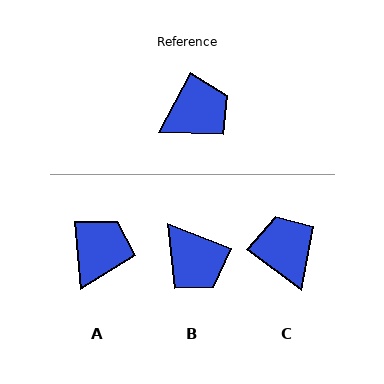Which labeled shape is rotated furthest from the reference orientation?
B, about 83 degrees away.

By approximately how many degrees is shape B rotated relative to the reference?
Approximately 83 degrees clockwise.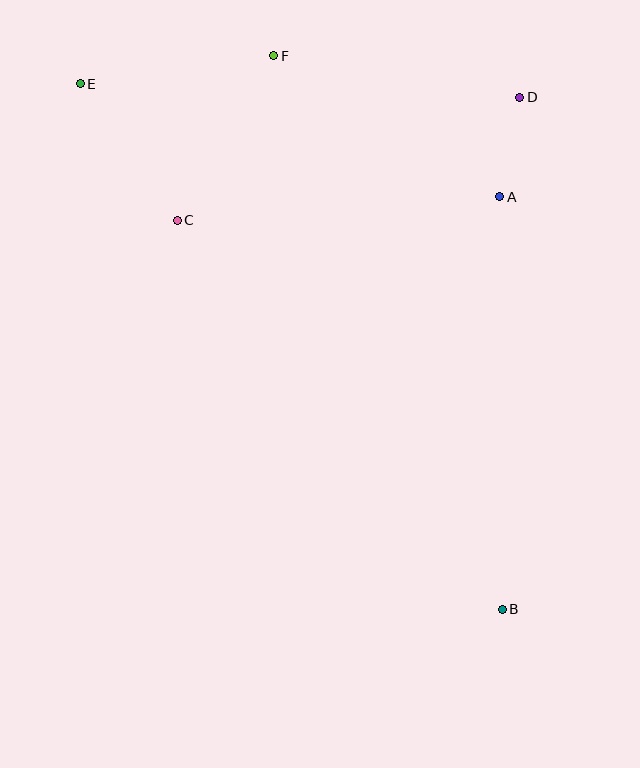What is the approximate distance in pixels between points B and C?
The distance between B and C is approximately 507 pixels.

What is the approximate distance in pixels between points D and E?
The distance between D and E is approximately 439 pixels.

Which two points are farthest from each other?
Points B and E are farthest from each other.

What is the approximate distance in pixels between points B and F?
The distance between B and F is approximately 599 pixels.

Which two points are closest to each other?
Points A and D are closest to each other.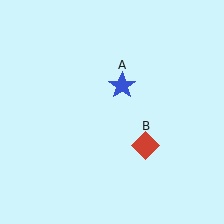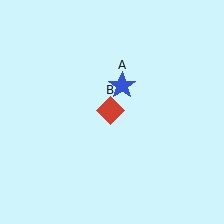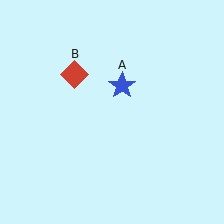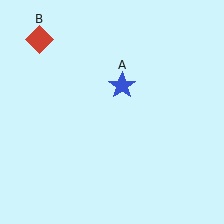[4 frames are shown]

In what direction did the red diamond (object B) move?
The red diamond (object B) moved up and to the left.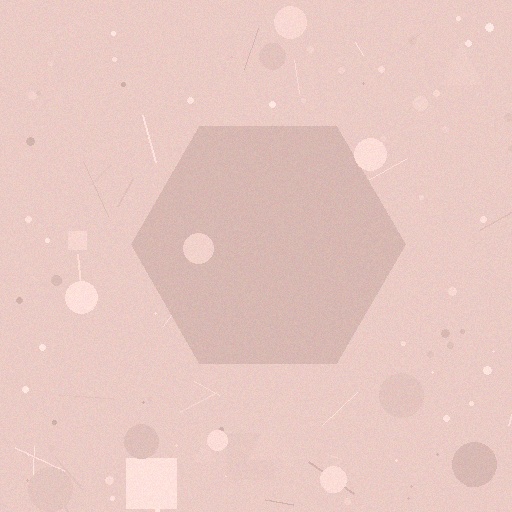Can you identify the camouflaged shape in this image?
The camouflaged shape is a hexagon.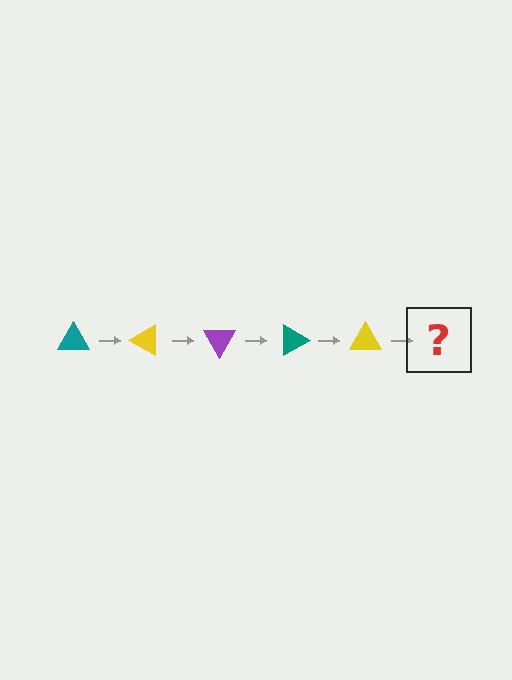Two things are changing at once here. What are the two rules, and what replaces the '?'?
The two rules are that it rotates 30 degrees each step and the color cycles through teal, yellow, and purple. The '?' should be a purple triangle, rotated 150 degrees from the start.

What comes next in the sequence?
The next element should be a purple triangle, rotated 150 degrees from the start.